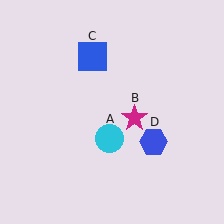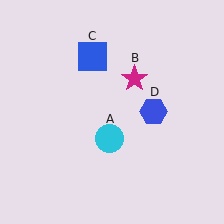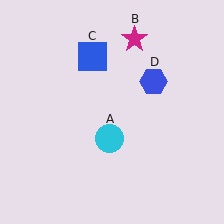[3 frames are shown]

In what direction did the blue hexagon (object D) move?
The blue hexagon (object D) moved up.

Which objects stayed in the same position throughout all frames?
Cyan circle (object A) and blue square (object C) remained stationary.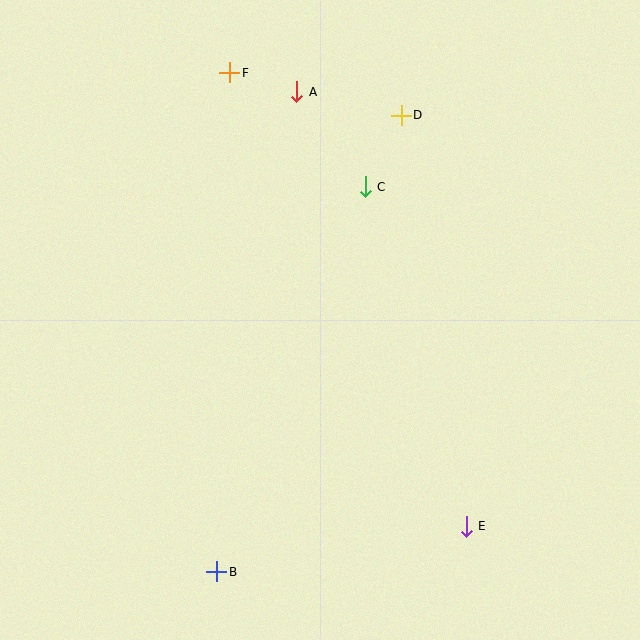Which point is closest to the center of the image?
Point C at (365, 187) is closest to the center.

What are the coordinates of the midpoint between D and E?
The midpoint between D and E is at (434, 321).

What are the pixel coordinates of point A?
Point A is at (297, 92).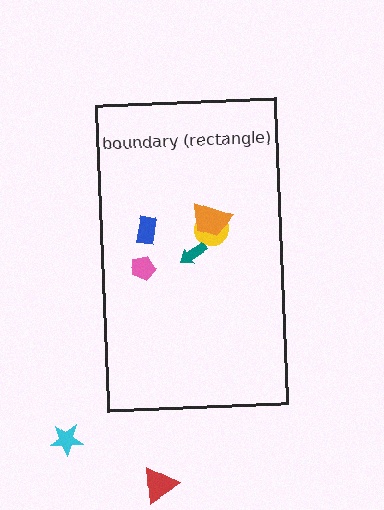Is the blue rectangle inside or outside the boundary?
Inside.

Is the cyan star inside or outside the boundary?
Outside.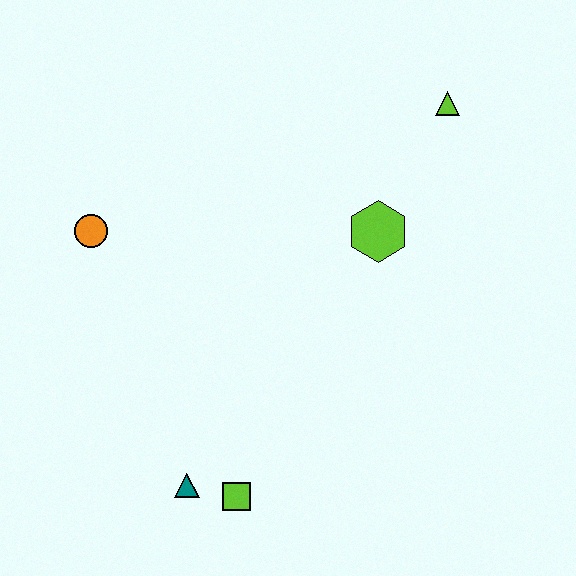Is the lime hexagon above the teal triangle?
Yes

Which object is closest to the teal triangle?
The lime square is closest to the teal triangle.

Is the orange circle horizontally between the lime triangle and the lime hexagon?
No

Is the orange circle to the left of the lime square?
Yes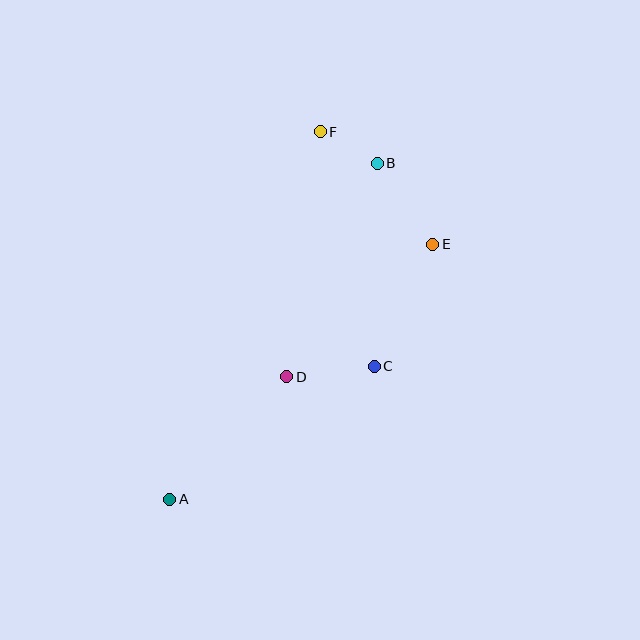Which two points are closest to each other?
Points B and F are closest to each other.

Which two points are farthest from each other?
Points A and F are farthest from each other.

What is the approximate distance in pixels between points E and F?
The distance between E and F is approximately 159 pixels.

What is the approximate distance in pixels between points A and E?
The distance between A and E is approximately 366 pixels.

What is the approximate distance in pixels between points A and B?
The distance between A and B is approximately 395 pixels.